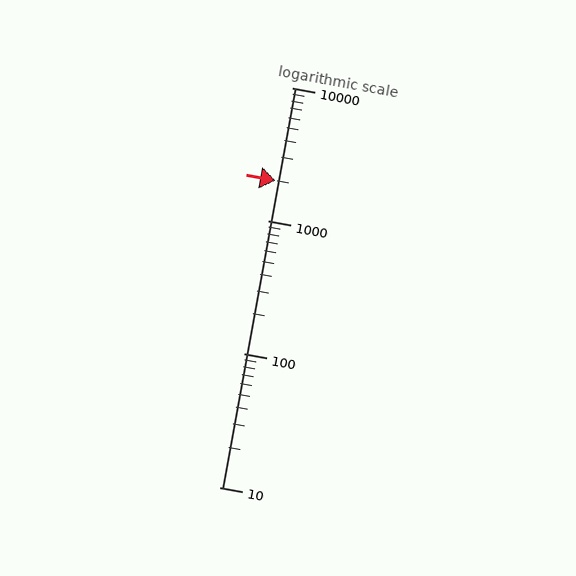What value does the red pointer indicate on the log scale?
The pointer indicates approximately 2000.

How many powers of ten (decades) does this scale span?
The scale spans 3 decades, from 10 to 10000.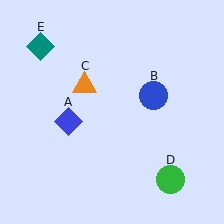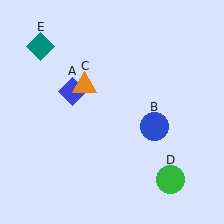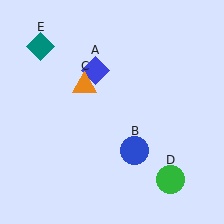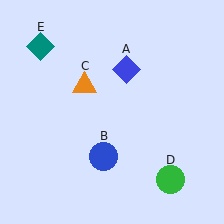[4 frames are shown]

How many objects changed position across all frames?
2 objects changed position: blue diamond (object A), blue circle (object B).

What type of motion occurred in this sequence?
The blue diamond (object A), blue circle (object B) rotated clockwise around the center of the scene.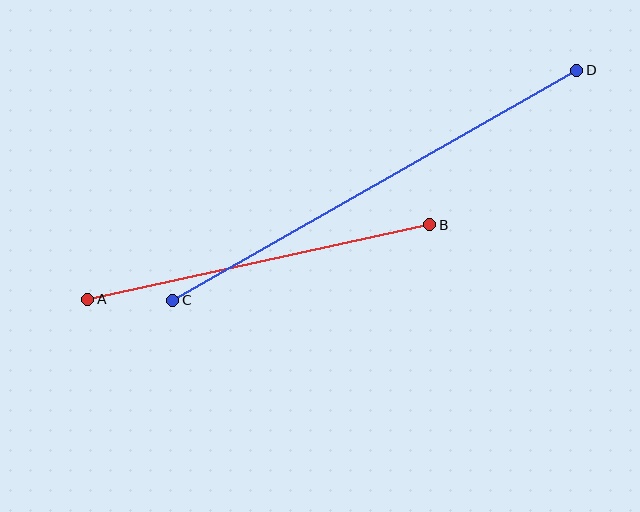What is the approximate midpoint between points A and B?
The midpoint is at approximately (259, 262) pixels.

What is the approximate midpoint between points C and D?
The midpoint is at approximately (375, 185) pixels.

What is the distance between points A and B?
The distance is approximately 350 pixels.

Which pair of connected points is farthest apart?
Points C and D are farthest apart.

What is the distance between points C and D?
The distance is approximately 465 pixels.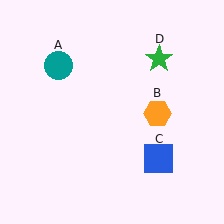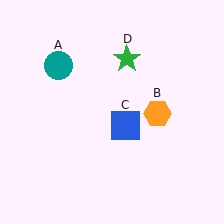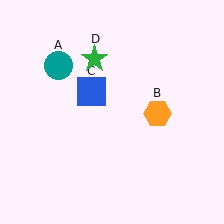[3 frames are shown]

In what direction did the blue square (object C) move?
The blue square (object C) moved up and to the left.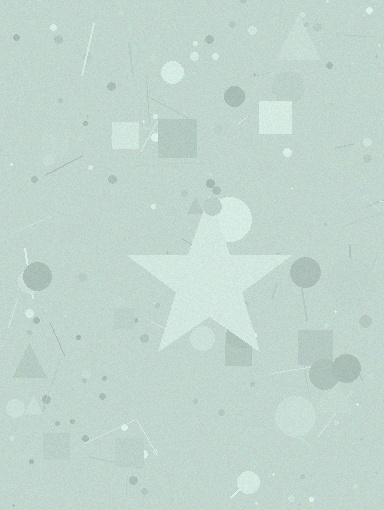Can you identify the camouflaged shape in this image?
The camouflaged shape is a star.